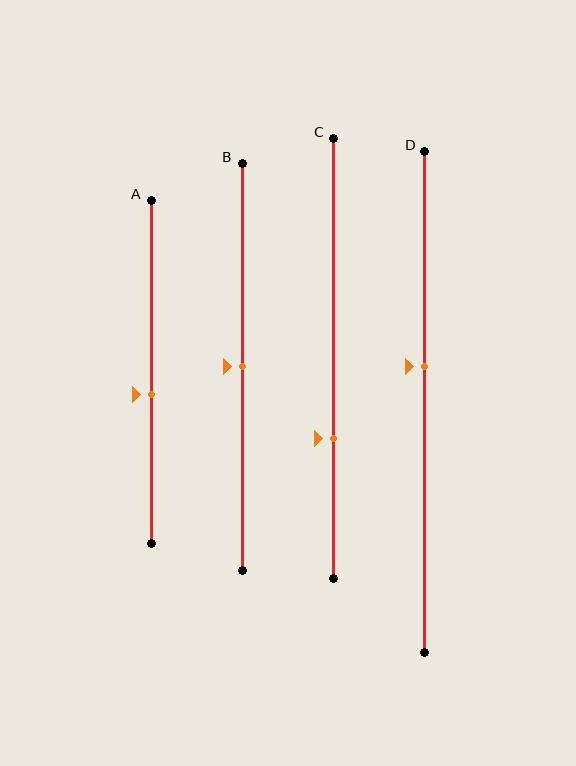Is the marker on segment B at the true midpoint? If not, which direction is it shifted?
Yes, the marker on segment B is at the true midpoint.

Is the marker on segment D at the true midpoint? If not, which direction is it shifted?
No, the marker on segment D is shifted upward by about 7% of the segment length.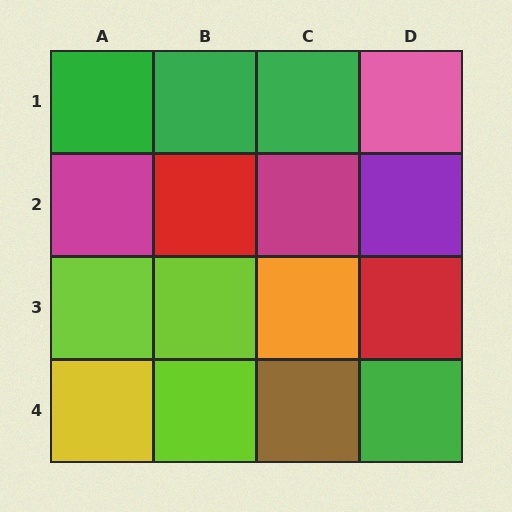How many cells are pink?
1 cell is pink.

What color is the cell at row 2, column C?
Magenta.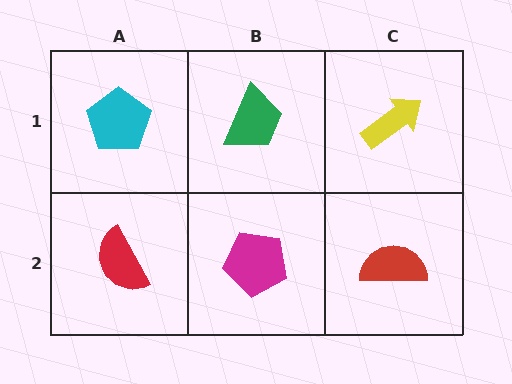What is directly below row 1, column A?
A red semicircle.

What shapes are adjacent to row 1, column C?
A red semicircle (row 2, column C), a green trapezoid (row 1, column B).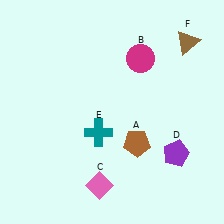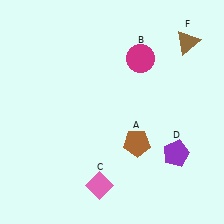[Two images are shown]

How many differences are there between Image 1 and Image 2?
There is 1 difference between the two images.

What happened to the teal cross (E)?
The teal cross (E) was removed in Image 2. It was in the bottom-left area of Image 1.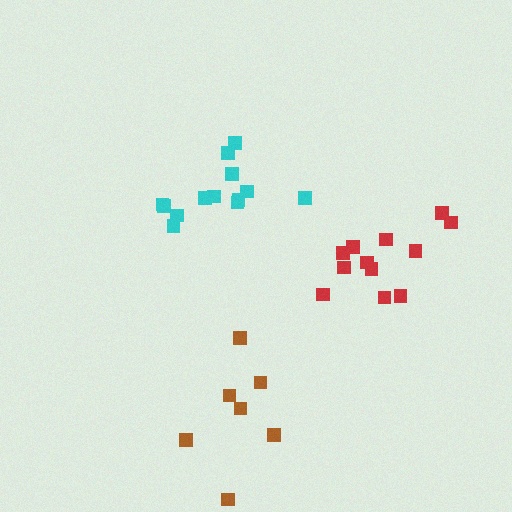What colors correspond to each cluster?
The clusters are colored: cyan, red, brown.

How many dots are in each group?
Group 1: 13 dots, Group 2: 12 dots, Group 3: 7 dots (32 total).